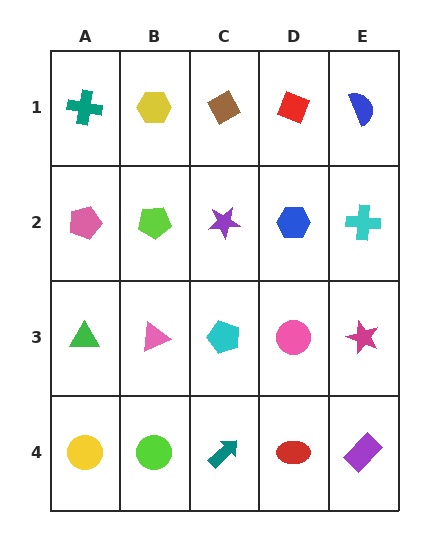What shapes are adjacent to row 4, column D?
A pink circle (row 3, column D), a teal arrow (row 4, column C), a purple rectangle (row 4, column E).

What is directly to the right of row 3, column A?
A pink triangle.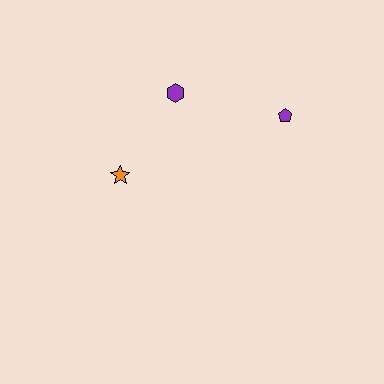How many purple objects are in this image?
There are 2 purple objects.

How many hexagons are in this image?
There is 1 hexagon.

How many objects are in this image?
There are 3 objects.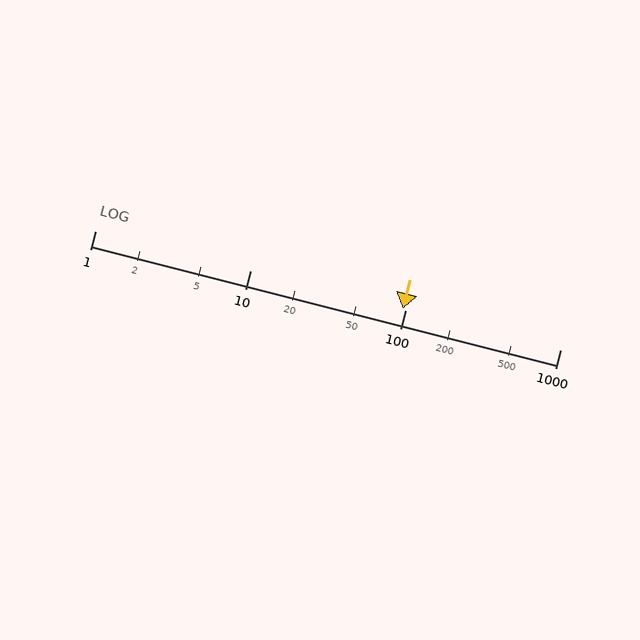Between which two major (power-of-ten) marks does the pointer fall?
The pointer is between 10 and 100.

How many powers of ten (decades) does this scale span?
The scale spans 3 decades, from 1 to 1000.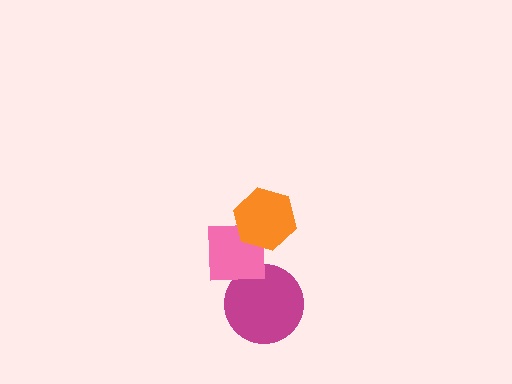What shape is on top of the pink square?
The orange hexagon is on top of the pink square.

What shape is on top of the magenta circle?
The pink square is on top of the magenta circle.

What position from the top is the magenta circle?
The magenta circle is 3rd from the top.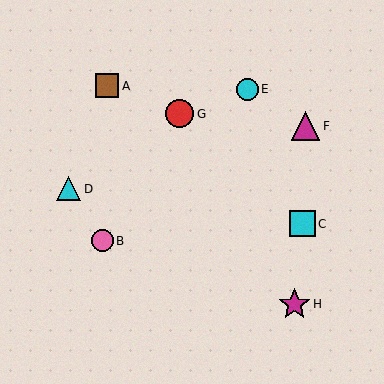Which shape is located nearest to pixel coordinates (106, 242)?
The pink circle (labeled B) at (102, 241) is nearest to that location.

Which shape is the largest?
The magenta star (labeled H) is the largest.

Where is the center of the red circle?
The center of the red circle is at (180, 114).